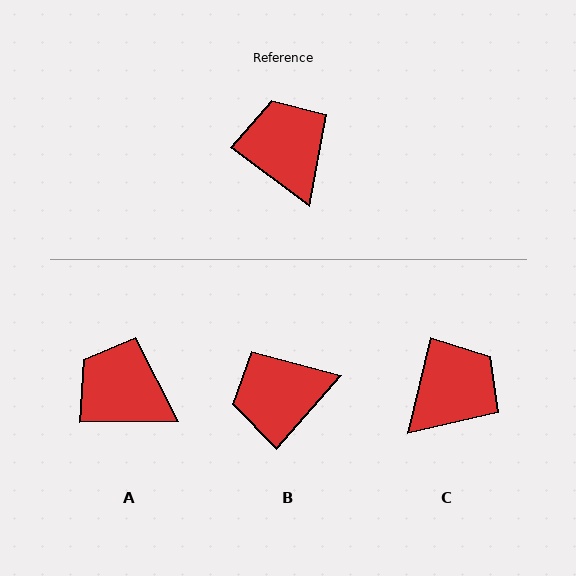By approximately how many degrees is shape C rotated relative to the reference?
Approximately 66 degrees clockwise.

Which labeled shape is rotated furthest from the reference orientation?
B, about 86 degrees away.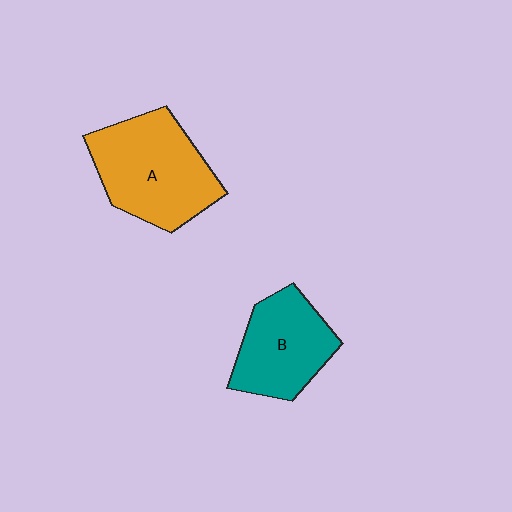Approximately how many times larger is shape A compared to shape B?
Approximately 1.3 times.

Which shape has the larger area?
Shape A (orange).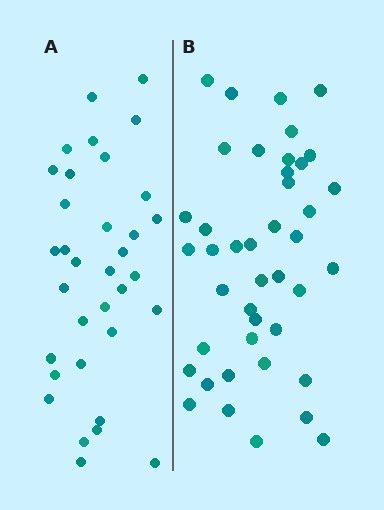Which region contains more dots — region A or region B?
Region B (the right region) has more dots.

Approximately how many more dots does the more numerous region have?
Region B has roughly 8 or so more dots than region A.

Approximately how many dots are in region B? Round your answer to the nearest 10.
About 40 dots. (The exact count is 42, which rounds to 40.)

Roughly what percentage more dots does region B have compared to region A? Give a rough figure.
About 25% more.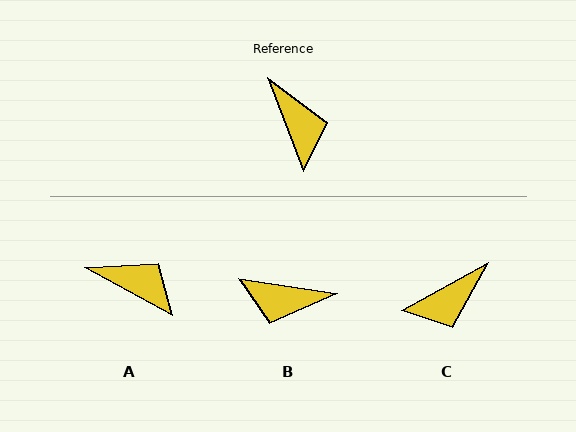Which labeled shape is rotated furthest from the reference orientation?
B, about 120 degrees away.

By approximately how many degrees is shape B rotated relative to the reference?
Approximately 120 degrees clockwise.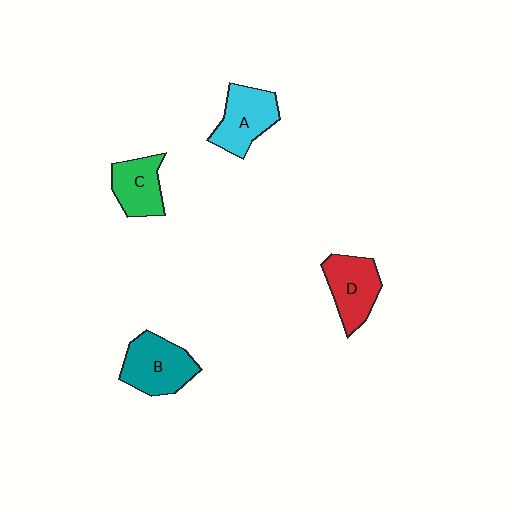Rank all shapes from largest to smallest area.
From largest to smallest: B (teal), A (cyan), D (red), C (green).